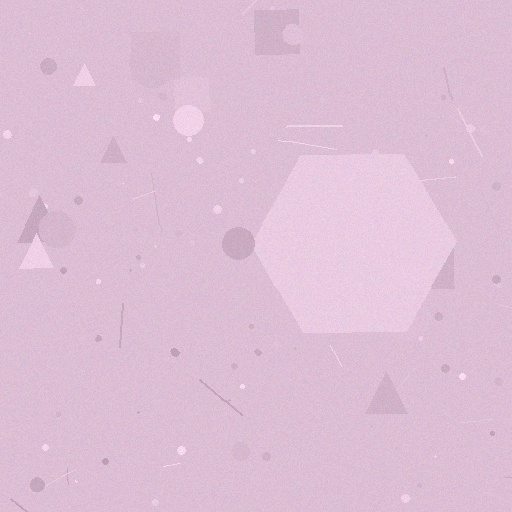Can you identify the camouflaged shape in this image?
The camouflaged shape is a hexagon.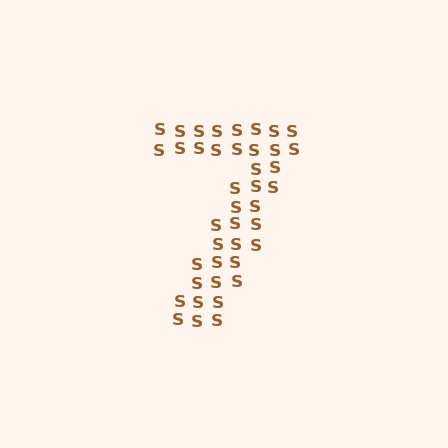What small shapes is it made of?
It is made of small letter S's.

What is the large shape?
The large shape is the digit 7.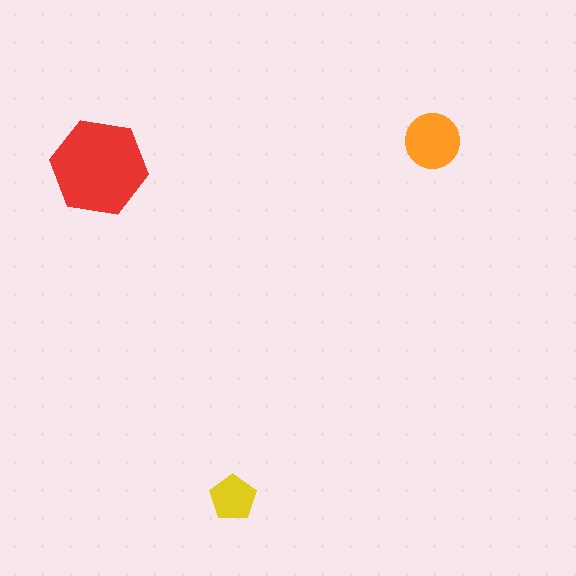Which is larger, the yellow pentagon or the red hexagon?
The red hexagon.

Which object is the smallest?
The yellow pentagon.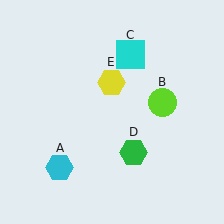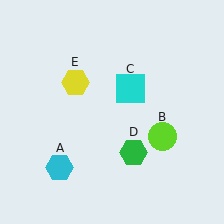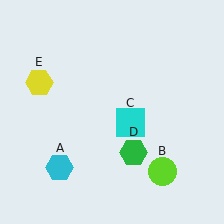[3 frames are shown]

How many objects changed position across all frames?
3 objects changed position: lime circle (object B), cyan square (object C), yellow hexagon (object E).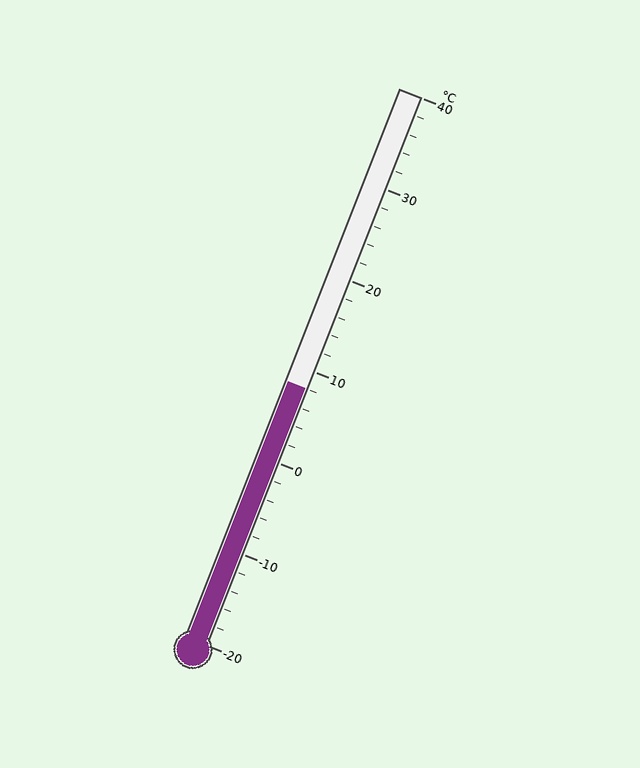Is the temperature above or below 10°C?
The temperature is below 10°C.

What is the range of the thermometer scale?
The thermometer scale ranges from -20°C to 40°C.